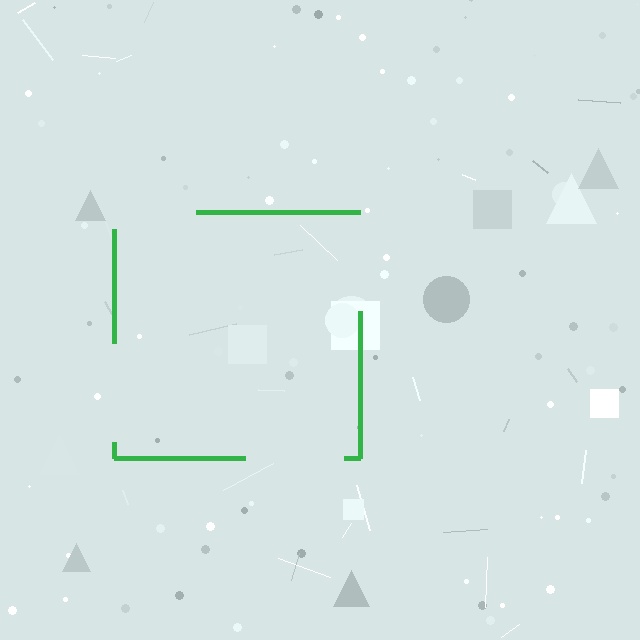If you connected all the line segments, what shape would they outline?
They would outline a square.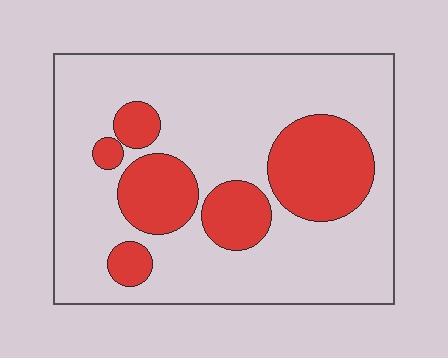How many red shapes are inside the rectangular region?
6.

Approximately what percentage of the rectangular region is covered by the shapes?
Approximately 25%.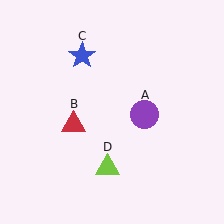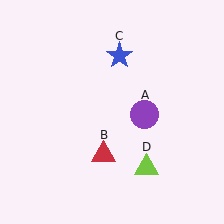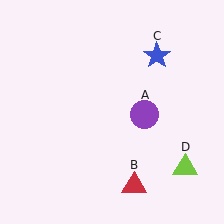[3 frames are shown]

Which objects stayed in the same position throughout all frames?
Purple circle (object A) remained stationary.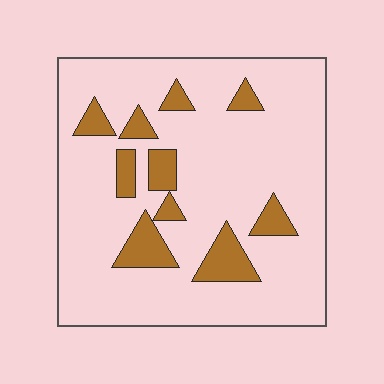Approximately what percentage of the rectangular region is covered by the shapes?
Approximately 15%.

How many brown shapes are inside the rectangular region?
10.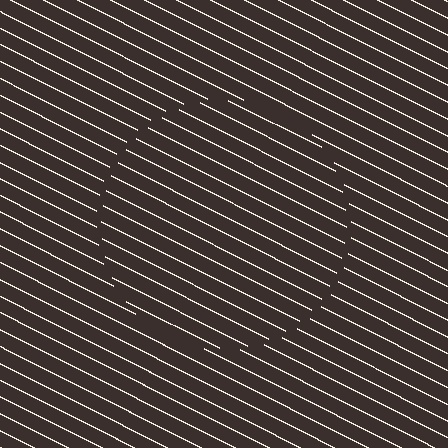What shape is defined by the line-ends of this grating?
An illusory circle. The interior of the shape contains the same grating, shifted by half a period — the contour is defined by the phase discontinuity where line-ends from the inner and outer gratings abut.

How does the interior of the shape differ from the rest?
The interior of the shape contains the same grating, shifted by half a period — the contour is defined by the phase discontinuity where line-ends from the inner and outer gratings abut.